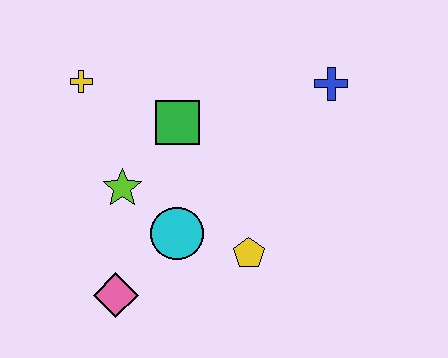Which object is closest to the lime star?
The cyan circle is closest to the lime star.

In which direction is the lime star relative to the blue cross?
The lime star is to the left of the blue cross.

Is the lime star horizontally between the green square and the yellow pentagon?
No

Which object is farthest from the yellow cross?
The blue cross is farthest from the yellow cross.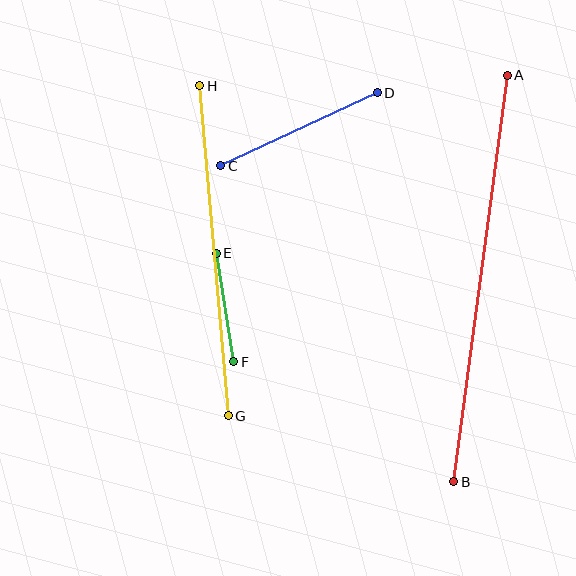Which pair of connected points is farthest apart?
Points A and B are farthest apart.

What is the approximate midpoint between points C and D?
The midpoint is at approximately (299, 129) pixels.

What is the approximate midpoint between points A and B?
The midpoint is at approximately (481, 279) pixels.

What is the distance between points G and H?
The distance is approximately 331 pixels.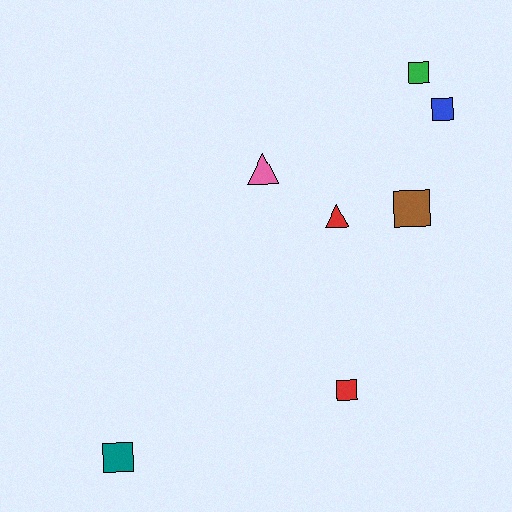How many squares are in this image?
There are 5 squares.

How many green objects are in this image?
There is 1 green object.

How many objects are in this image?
There are 7 objects.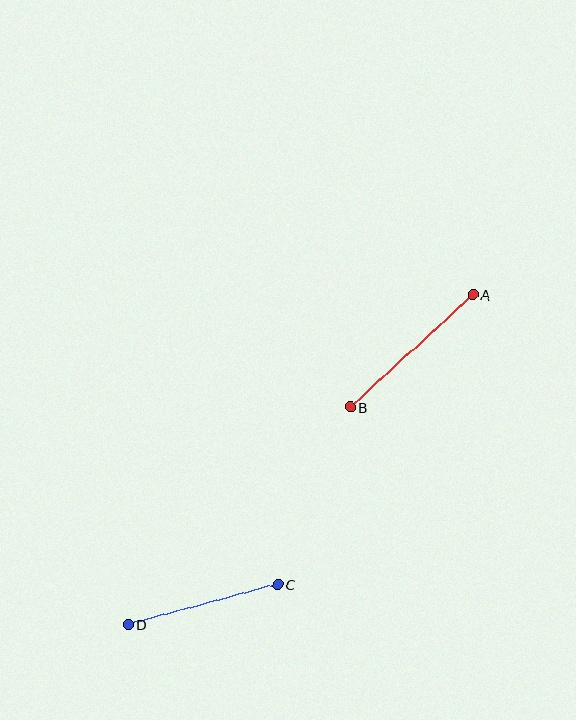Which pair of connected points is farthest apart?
Points A and B are farthest apart.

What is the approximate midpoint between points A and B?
The midpoint is at approximately (411, 351) pixels.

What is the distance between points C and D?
The distance is approximately 155 pixels.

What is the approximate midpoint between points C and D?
The midpoint is at approximately (203, 604) pixels.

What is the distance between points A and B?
The distance is approximately 166 pixels.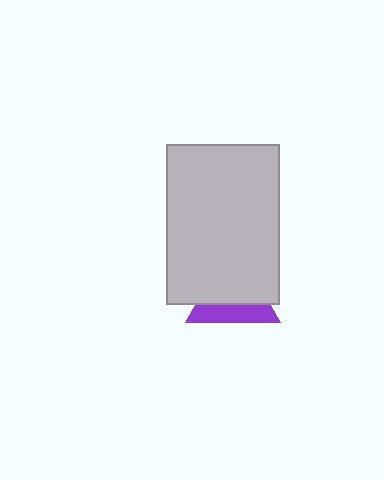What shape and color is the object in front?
The object in front is a light gray rectangle.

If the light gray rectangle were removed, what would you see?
You would see the complete purple triangle.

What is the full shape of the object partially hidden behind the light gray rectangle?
The partially hidden object is a purple triangle.